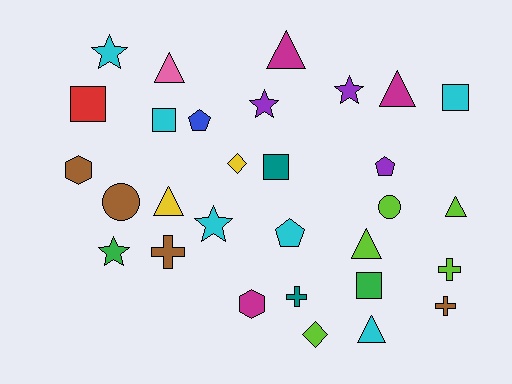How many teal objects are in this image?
There are 2 teal objects.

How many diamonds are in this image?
There are 2 diamonds.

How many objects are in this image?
There are 30 objects.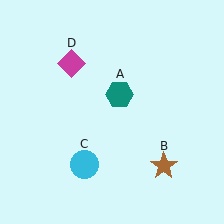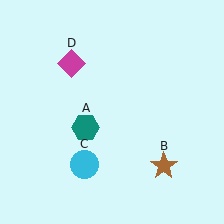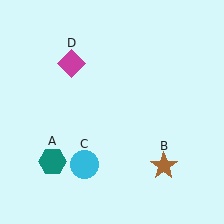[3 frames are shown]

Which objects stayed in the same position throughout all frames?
Brown star (object B) and cyan circle (object C) and magenta diamond (object D) remained stationary.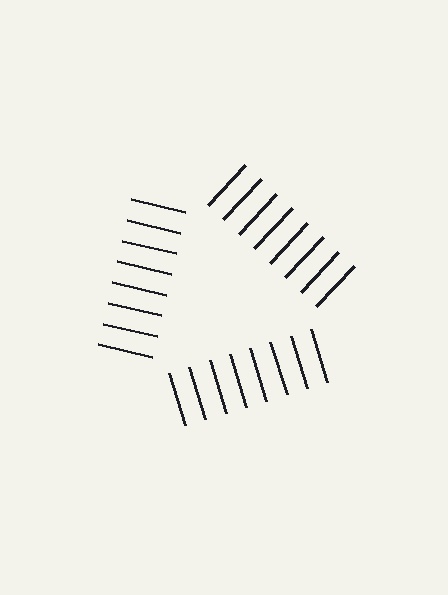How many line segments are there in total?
24 — 8 along each of the 3 edges.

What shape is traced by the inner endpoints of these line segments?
An illusory triangle — the line segments terminate on its edges but no continuous stroke is drawn.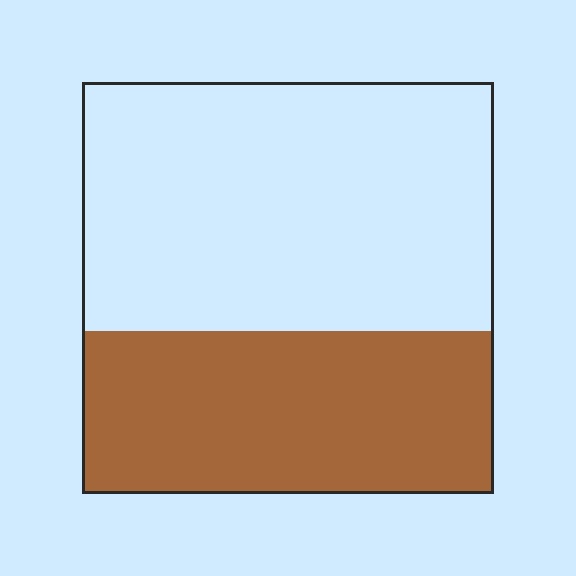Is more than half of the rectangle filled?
No.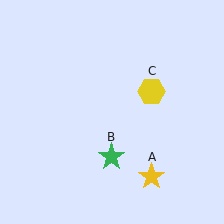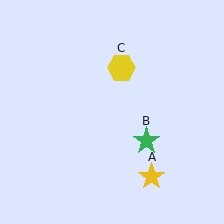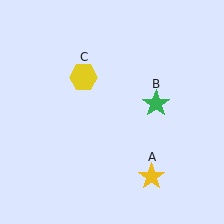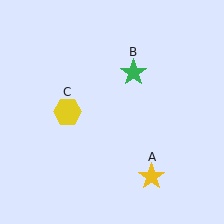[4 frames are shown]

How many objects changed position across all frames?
2 objects changed position: green star (object B), yellow hexagon (object C).